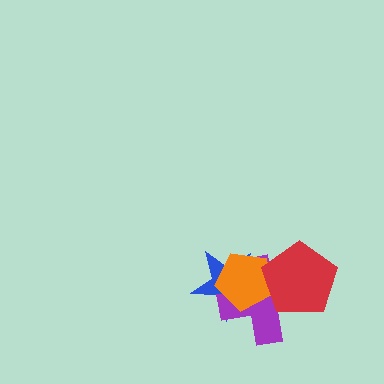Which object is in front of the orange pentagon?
The red pentagon is in front of the orange pentagon.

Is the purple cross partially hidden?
Yes, it is partially covered by another shape.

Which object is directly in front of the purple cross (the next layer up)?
The orange pentagon is directly in front of the purple cross.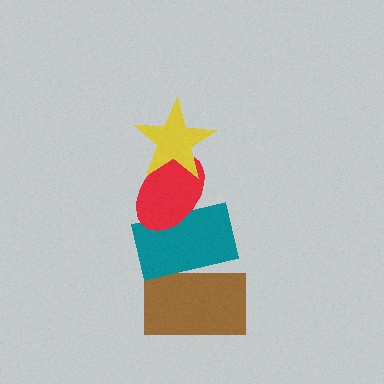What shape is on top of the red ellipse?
The yellow star is on top of the red ellipse.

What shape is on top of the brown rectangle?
The teal rectangle is on top of the brown rectangle.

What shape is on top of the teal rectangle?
The red ellipse is on top of the teal rectangle.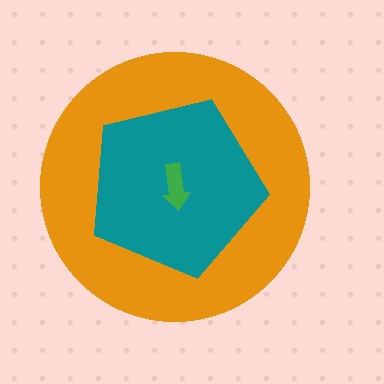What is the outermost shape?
The orange circle.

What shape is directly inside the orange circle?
The teal pentagon.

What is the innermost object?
The green arrow.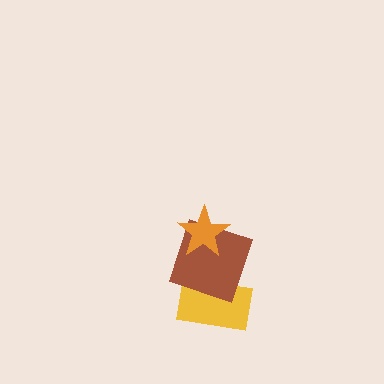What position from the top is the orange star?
The orange star is 1st from the top.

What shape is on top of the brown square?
The orange star is on top of the brown square.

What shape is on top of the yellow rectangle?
The brown square is on top of the yellow rectangle.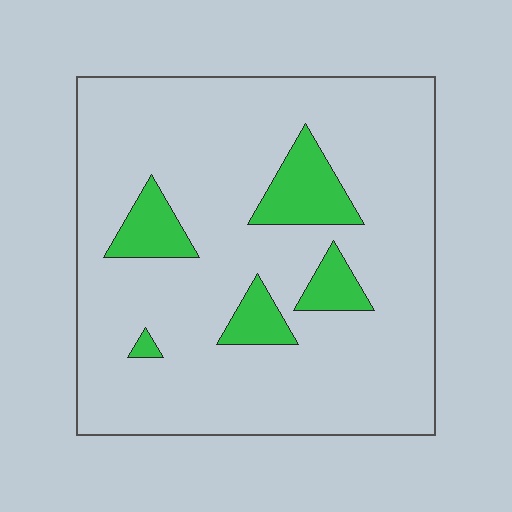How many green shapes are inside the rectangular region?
5.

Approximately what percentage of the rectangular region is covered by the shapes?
Approximately 15%.